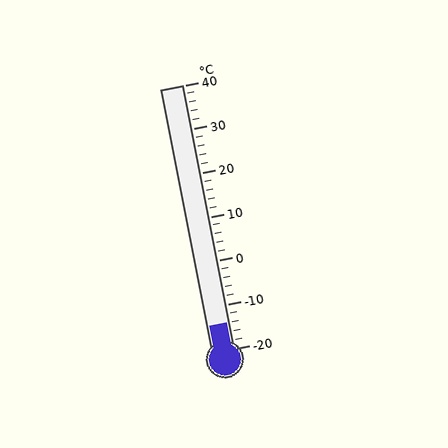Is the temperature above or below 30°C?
The temperature is below 30°C.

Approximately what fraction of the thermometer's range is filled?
The thermometer is filled to approximately 10% of its range.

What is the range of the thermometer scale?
The thermometer scale ranges from -20°C to 40°C.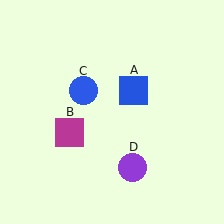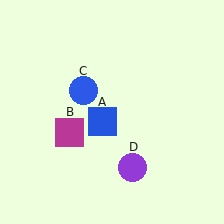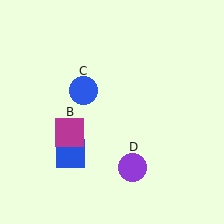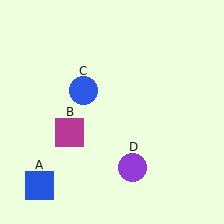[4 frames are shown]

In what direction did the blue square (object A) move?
The blue square (object A) moved down and to the left.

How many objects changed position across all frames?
1 object changed position: blue square (object A).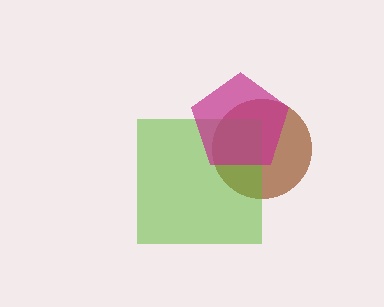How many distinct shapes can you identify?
There are 3 distinct shapes: a brown circle, a lime square, a magenta pentagon.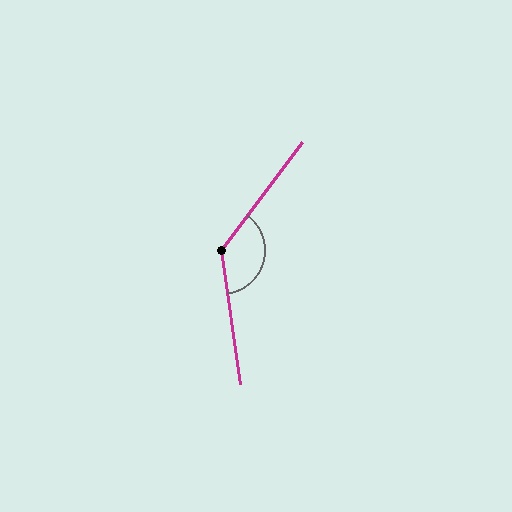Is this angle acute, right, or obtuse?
It is obtuse.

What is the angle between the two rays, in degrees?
Approximately 135 degrees.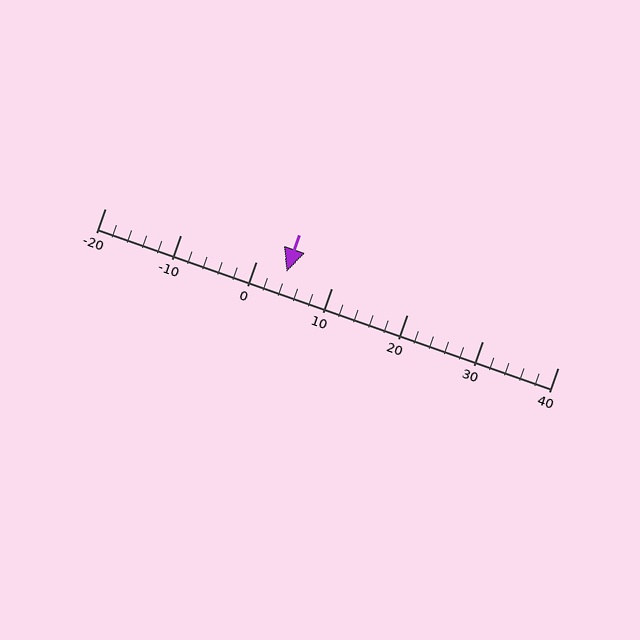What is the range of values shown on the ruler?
The ruler shows values from -20 to 40.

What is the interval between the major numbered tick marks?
The major tick marks are spaced 10 units apart.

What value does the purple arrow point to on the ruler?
The purple arrow points to approximately 4.